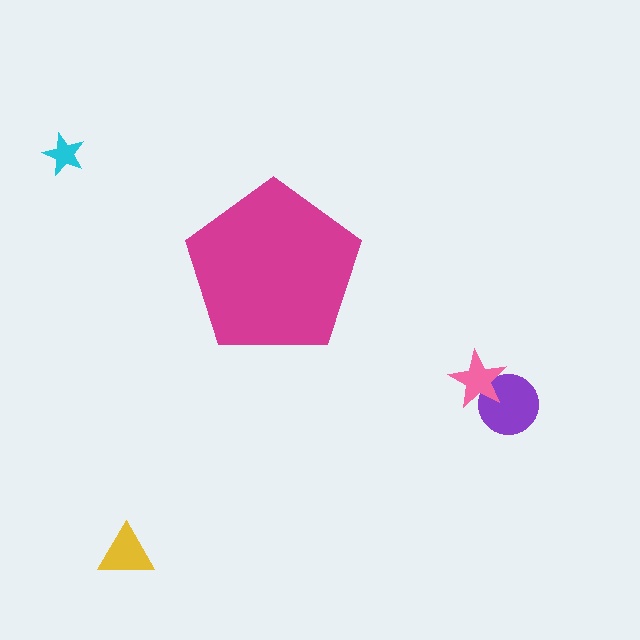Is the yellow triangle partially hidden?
No, the yellow triangle is fully visible.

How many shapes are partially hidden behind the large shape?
0 shapes are partially hidden.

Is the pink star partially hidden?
No, the pink star is fully visible.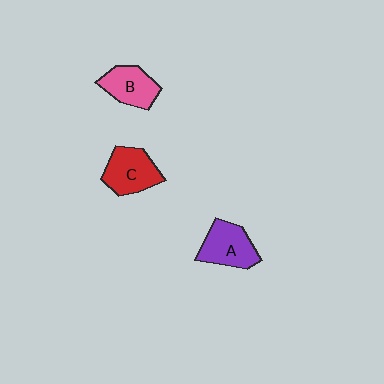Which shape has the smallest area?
Shape B (pink).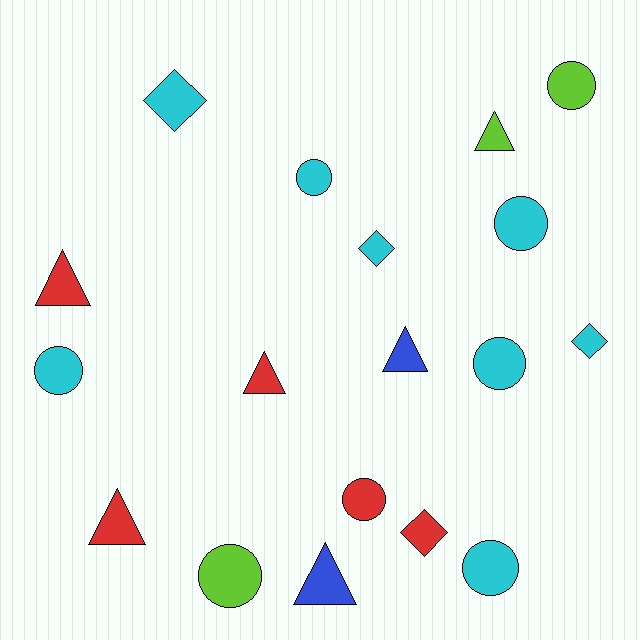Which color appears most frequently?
Cyan, with 8 objects.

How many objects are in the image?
There are 18 objects.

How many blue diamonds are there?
There are no blue diamonds.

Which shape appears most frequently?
Circle, with 8 objects.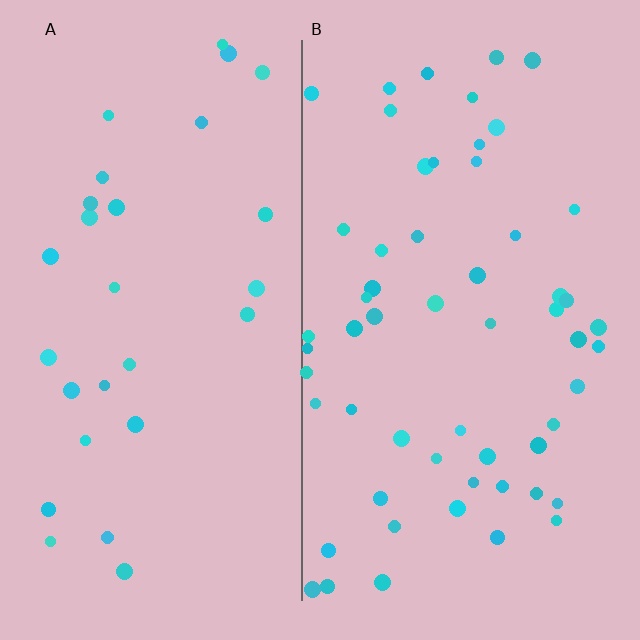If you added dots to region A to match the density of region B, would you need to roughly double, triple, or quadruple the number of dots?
Approximately double.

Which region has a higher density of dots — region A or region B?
B (the right).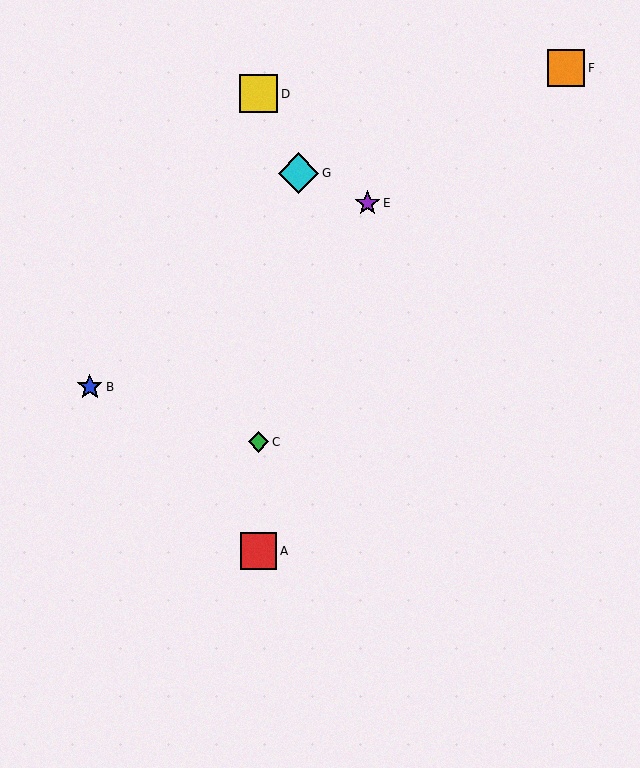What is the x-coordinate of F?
Object F is at x≈566.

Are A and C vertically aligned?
Yes, both are at x≈259.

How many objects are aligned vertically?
3 objects (A, C, D) are aligned vertically.